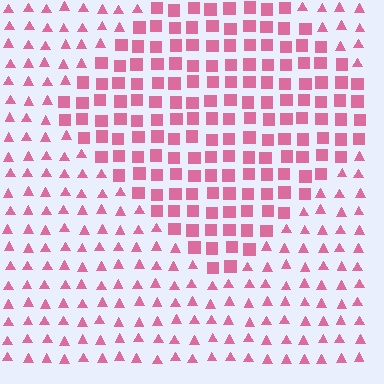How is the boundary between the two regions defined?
The boundary is defined by a change in element shape: squares inside vs. triangles outside. All elements share the same color and spacing.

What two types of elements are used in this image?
The image uses squares inside the diamond region and triangles outside it.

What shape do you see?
I see a diamond.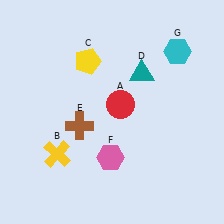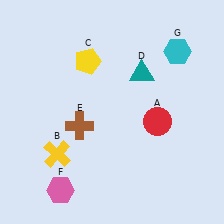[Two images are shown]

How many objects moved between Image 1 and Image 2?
2 objects moved between the two images.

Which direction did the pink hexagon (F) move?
The pink hexagon (F) moved left.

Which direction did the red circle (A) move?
The red circle (A) moved right.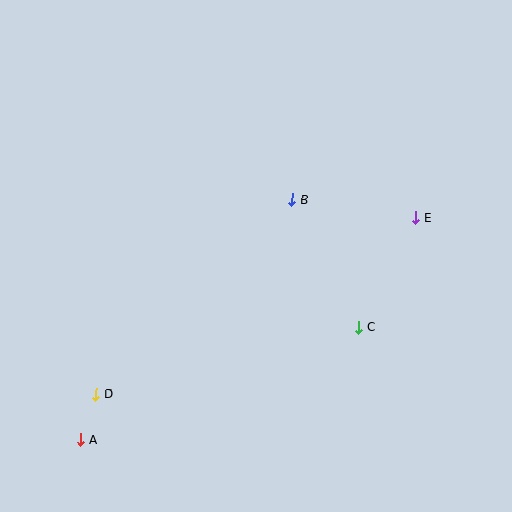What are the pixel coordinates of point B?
Point B is at (292, 200).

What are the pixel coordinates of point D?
Point D is at (96, 394).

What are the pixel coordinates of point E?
Point E is at (416, 218).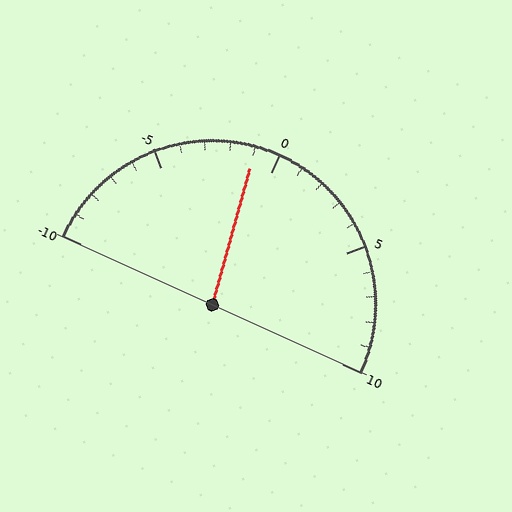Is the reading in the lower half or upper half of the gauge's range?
The reading is in the lower half of the range (-10 to 10).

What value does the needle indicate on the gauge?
The needle indicates approximately -1.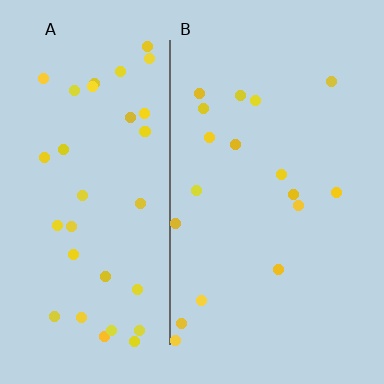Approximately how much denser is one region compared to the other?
Approximately 2.1× — region A over region B.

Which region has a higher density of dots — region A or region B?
A (the left).